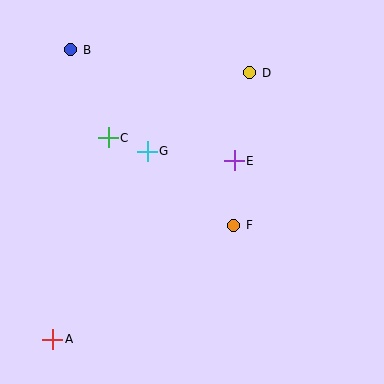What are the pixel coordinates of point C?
Point C is at (108, 138).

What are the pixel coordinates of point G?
Point G is at (147, 151).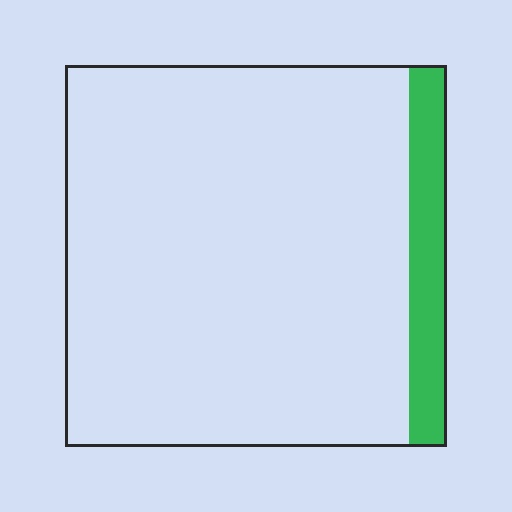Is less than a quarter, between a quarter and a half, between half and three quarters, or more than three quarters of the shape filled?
Less than a quarter.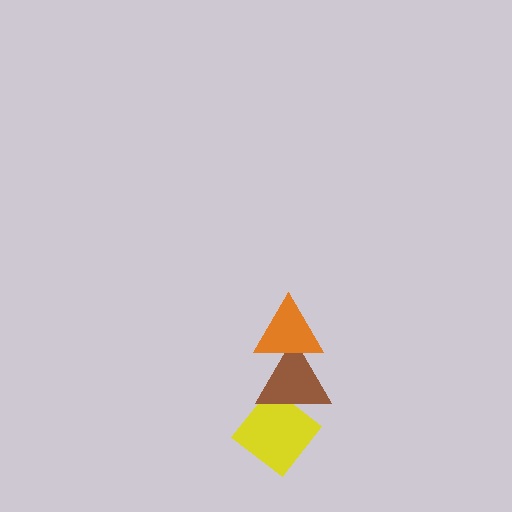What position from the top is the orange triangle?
The orange triangle is 1st from the top.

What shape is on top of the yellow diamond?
The brown triangle is on top of the yellow diamond.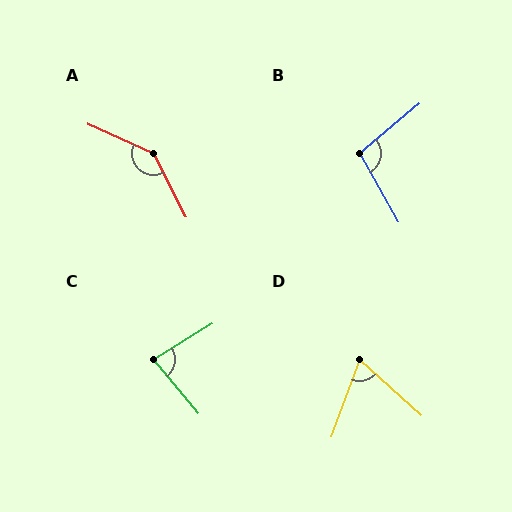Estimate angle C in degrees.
Approximately 82 degrees.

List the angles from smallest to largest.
D (68°), C (82°), B (100°), A (141°).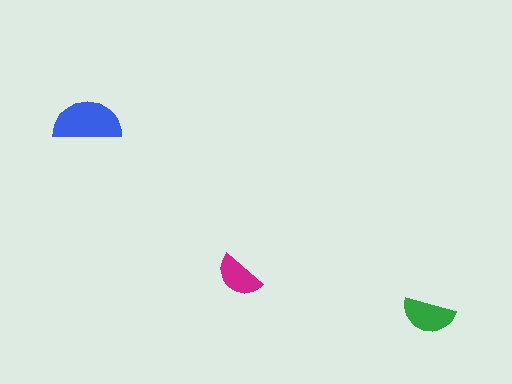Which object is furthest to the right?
The green semicircle is rightmost.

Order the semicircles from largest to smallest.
the blue one, the green one, the magenta one.